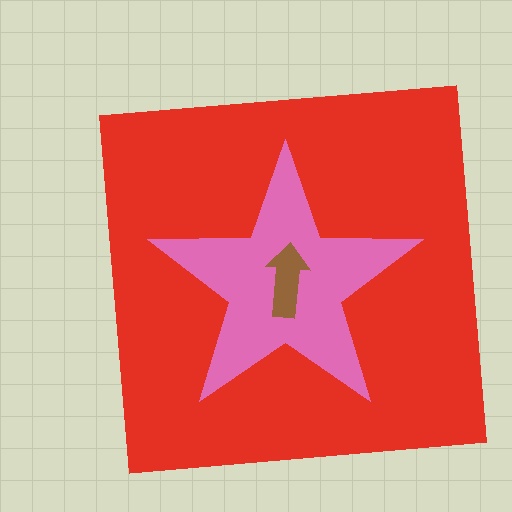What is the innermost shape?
The brown arrow.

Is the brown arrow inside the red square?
Yes.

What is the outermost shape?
The red square.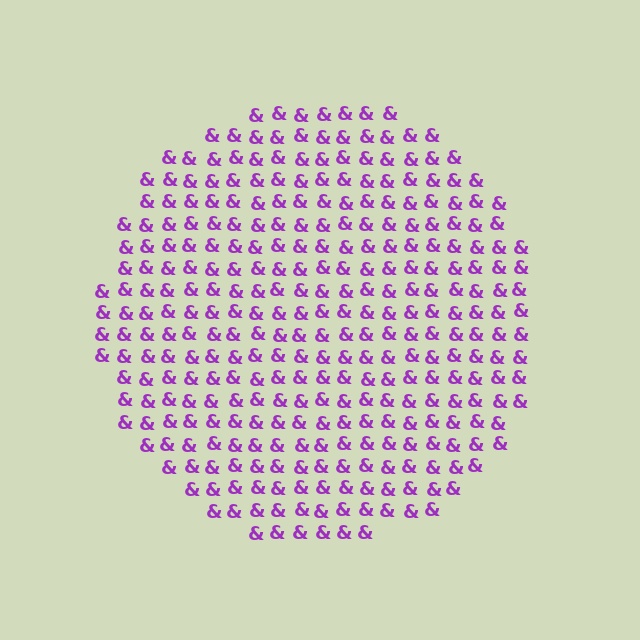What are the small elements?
The small elements are ampersands.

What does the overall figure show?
The overall figure shows a circle.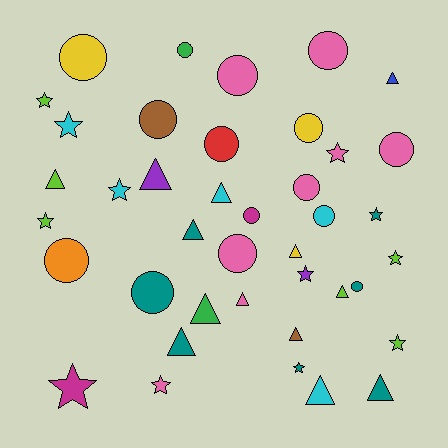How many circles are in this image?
There are 15 circles.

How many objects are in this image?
There are 40 objects.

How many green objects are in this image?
There are 2 green objects.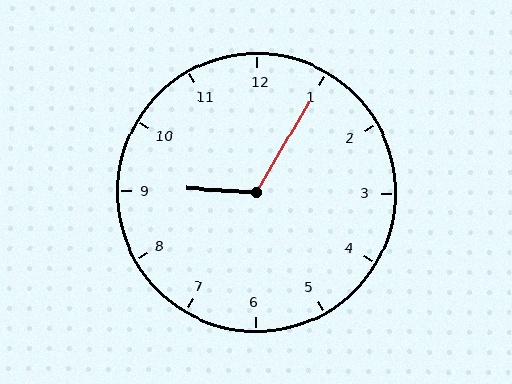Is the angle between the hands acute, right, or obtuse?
It is obtuse.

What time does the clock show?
9:05.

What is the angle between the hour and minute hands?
Approximately 118 degrees.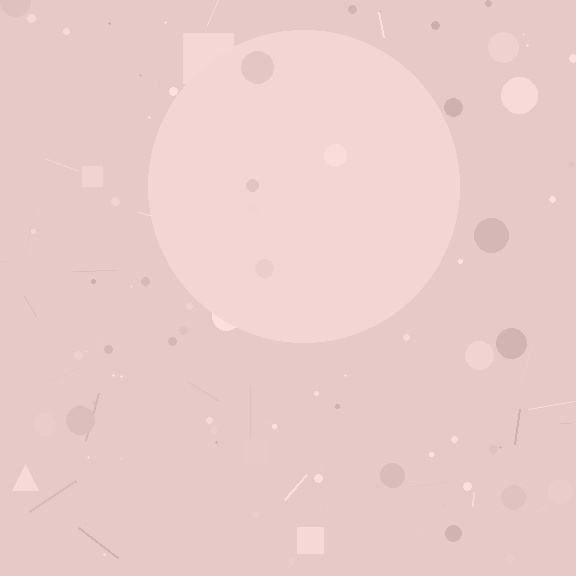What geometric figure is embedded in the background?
A circle is embedded in the background.